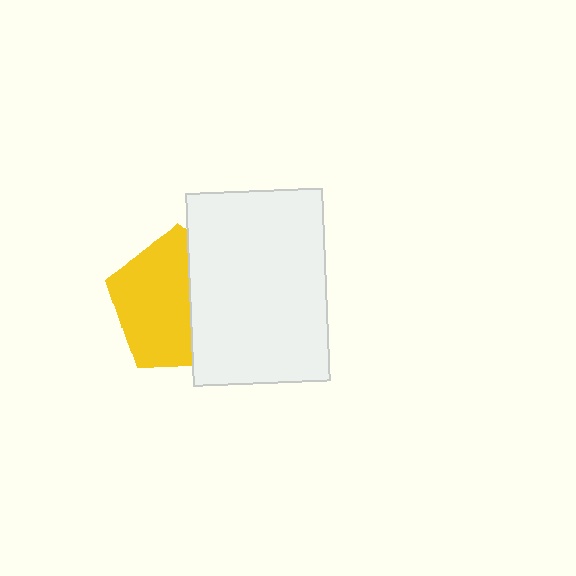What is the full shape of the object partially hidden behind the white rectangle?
The partially hidden object is a yellow pentagon.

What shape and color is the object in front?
The object in front is a white rectangle.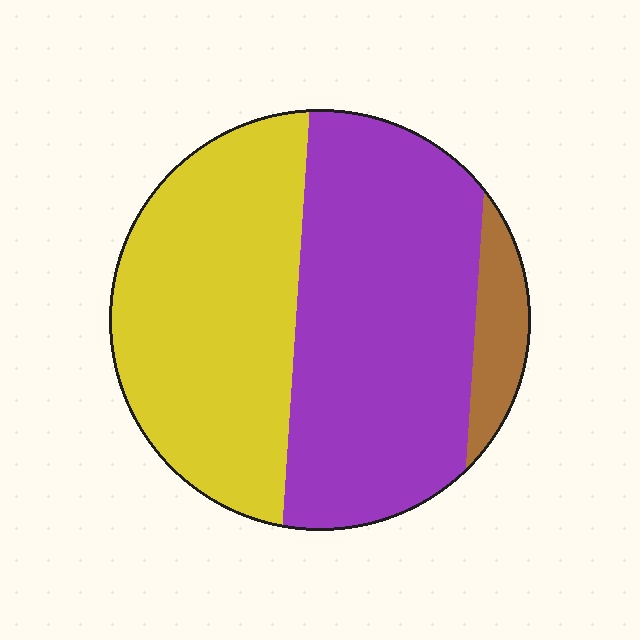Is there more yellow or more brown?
Yellow.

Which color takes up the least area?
Brown, at roughly 10%.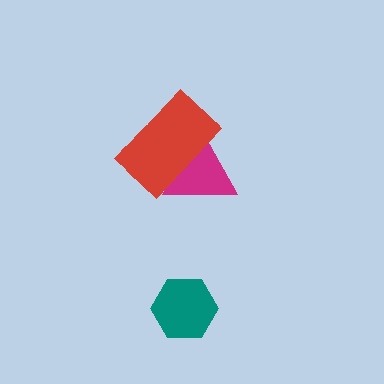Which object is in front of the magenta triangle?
The red rectangle is in front of the magenta triangle.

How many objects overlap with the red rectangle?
1 object overlaps with the red rectangle.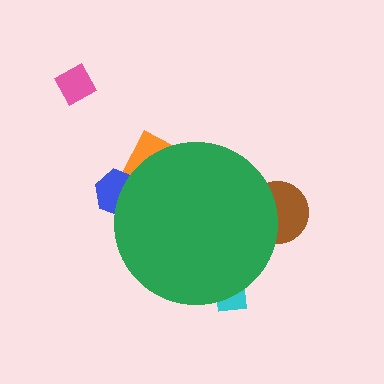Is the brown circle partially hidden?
Yes, the brown circle is partially hidden behind the green circle.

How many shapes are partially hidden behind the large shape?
4 shapes are partially hidden.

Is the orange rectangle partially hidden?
Yes, the orange rectangle is partially hidden behind the green circle.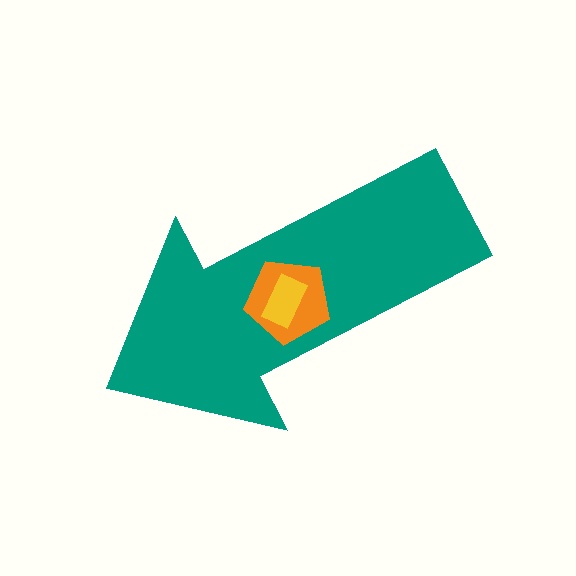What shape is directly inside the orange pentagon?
The yellow rectangle.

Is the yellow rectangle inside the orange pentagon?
Yes.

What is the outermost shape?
The teal arrow.